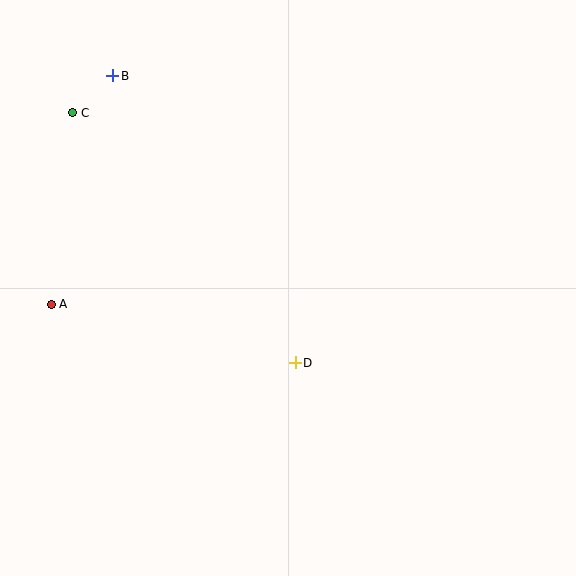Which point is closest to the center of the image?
Point D at (295, 363) is closest to the center.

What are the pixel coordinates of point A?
Point A is at (51, 304).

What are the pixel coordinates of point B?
Point B is at (113, 76).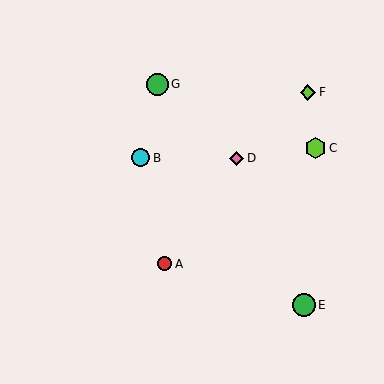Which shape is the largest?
The green circle (labeled E) is the largest.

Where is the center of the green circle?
The center of the green circle is at (304, 305).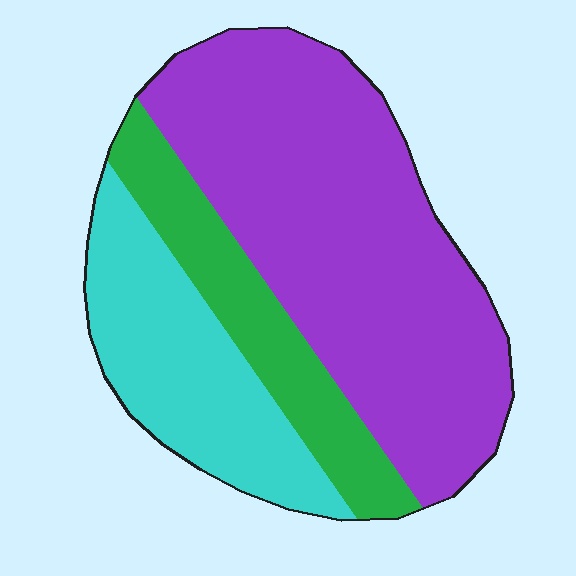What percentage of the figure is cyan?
Cyan covers around 25% of the figure.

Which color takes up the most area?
Purple, at roughly 55%.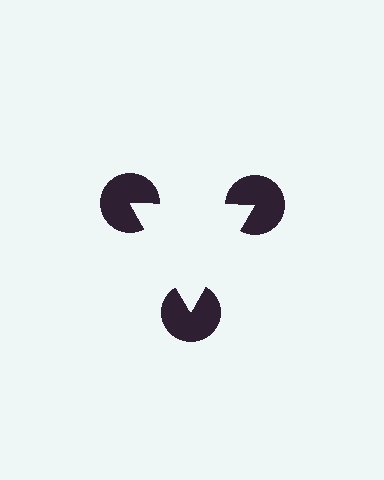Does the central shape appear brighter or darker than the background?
It typically appears slightly brighter than the background, even though no actual brightness change is drawn.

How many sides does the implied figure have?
3 sides.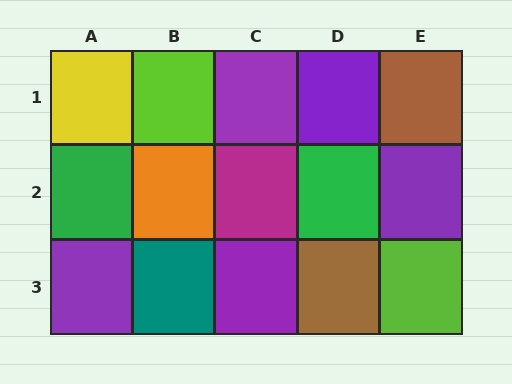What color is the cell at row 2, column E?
Purple.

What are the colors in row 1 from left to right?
Yellow, lime, purple, purple, brown.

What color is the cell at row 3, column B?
Teal.